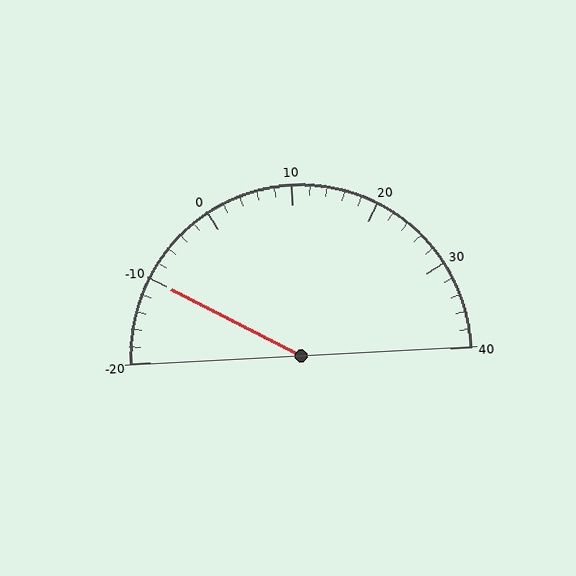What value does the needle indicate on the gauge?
The needle indicates approximately -10.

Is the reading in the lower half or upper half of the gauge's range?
The reading is in the lower half of the range (-20 to 40).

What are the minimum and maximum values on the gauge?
The gauge ranges from -20 to 40.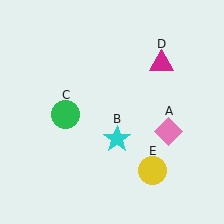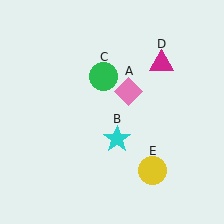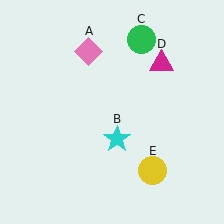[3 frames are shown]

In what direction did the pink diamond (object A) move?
The pink diamond (object A) moved up and to the left.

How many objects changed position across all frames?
2 objects changed position: pink diamond (object A), green circle (object C).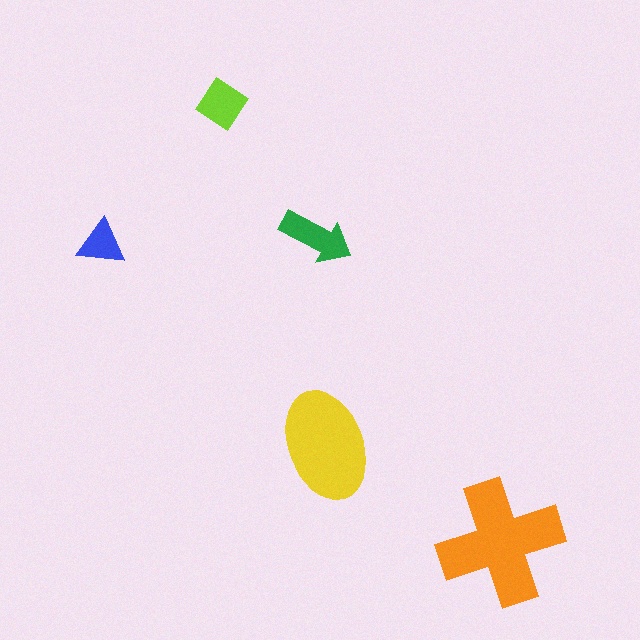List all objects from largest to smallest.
The orange cross, the yellow ellipse, the green arrow, the lime diamond, the blue triangle.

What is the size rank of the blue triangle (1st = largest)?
5th.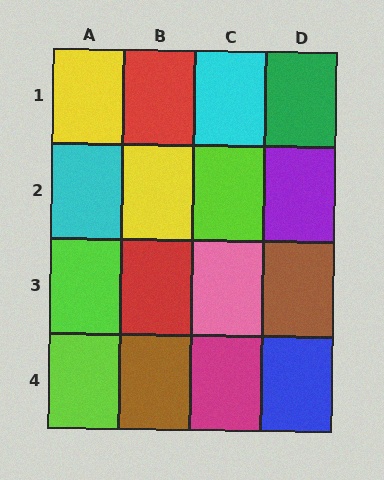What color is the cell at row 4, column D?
Blue.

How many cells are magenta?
1 cell is magenta.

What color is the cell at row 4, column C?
Magenta.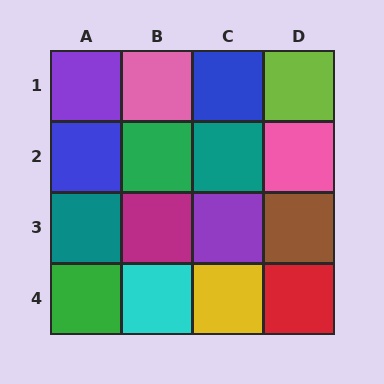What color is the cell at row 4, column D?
Red.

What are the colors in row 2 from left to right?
Blue, green, teal, pink.